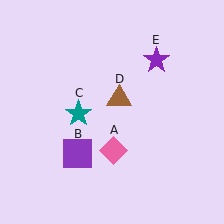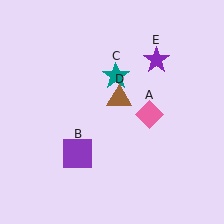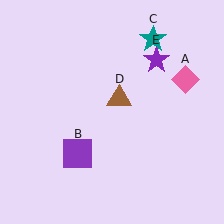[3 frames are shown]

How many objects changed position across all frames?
2 objects changed position: pink diamond (object A), teal star (object C).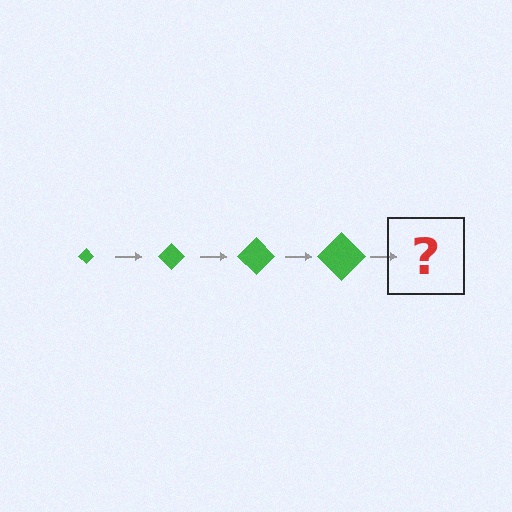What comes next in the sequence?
The next element should be a green diamond, larger than the previous one.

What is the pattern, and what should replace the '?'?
The pattern is that the diamond gets progressively larger each step. The '?' should be a green diamond, larger than the previous one.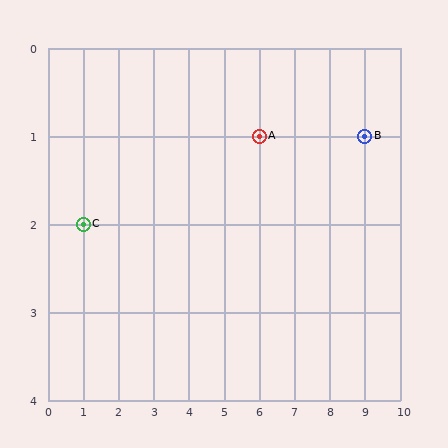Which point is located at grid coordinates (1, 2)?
Point C is at (1, 2).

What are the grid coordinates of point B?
Point B is at grid coordinates (9, 1).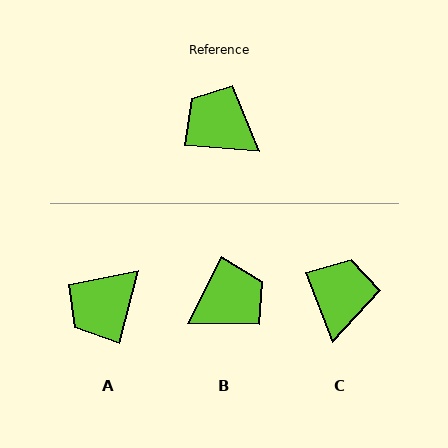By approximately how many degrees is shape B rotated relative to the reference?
Approximately 113 degrees clockwise.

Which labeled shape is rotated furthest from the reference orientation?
B, about 113 degrees away.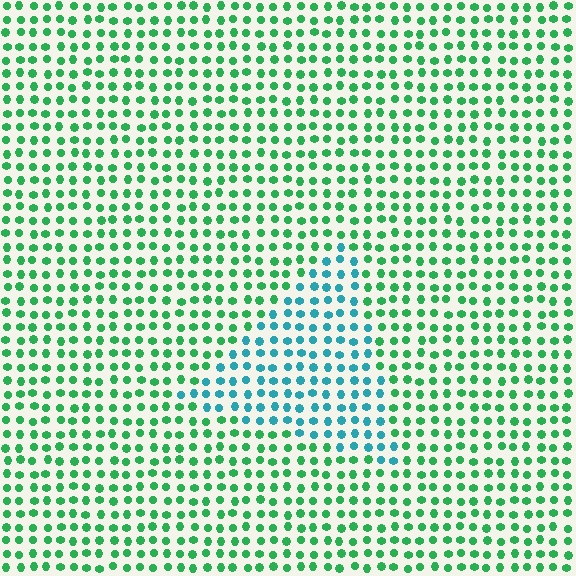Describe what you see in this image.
The image is filled with small green elements in a uniform arrangement. A triangle-shaped region is visible where the elements are tinted to a slightly different hue, forming a subtle color boundary.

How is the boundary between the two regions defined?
The boundary is defined purely by a slight shift in hue (about 46 degrees). Spacing, size, and orientation are identical on both sides.